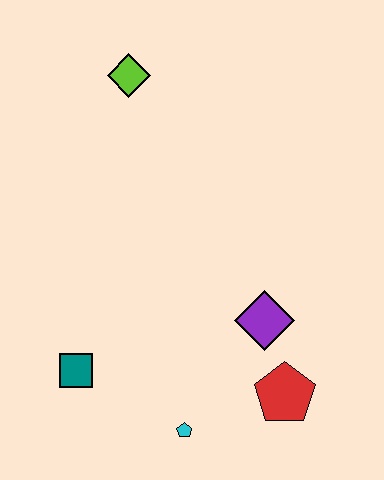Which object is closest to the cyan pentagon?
The red pentagon is closest to the cyan pentagon.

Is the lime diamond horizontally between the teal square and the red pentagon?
Yes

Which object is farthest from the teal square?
The lime diamond is farthest from the teal square.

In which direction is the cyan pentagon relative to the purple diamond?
The cyan pentagon is below the purple diamond.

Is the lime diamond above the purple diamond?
Yes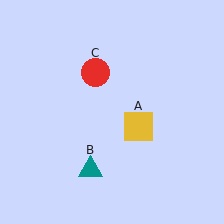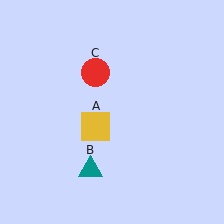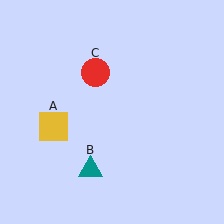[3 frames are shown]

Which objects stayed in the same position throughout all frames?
Teal triangle (object B) and red circle (object C) remained stationary.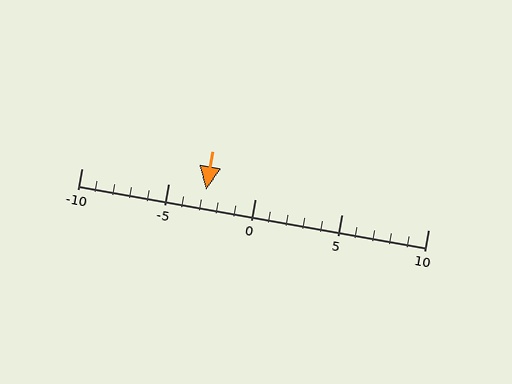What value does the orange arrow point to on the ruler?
The orange arrow points to approximately -3.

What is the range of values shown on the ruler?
The ruler shows values from -10 to 10.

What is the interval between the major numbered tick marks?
The major tick marks are spaced 5 units apart.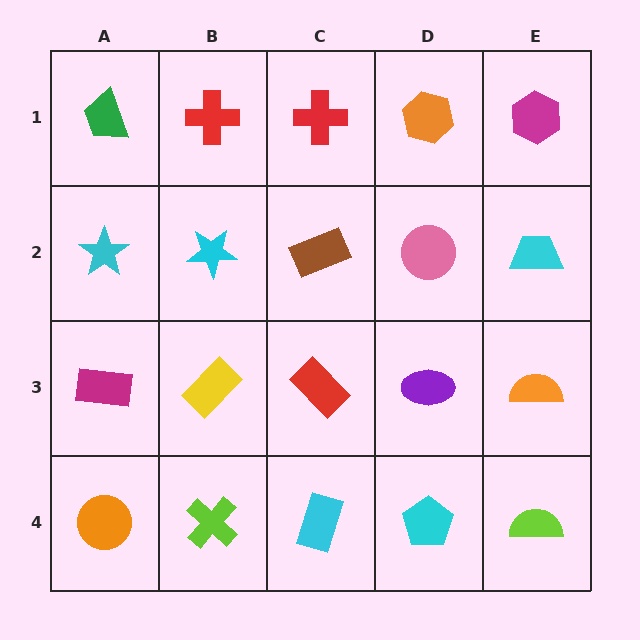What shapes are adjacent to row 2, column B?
A red cross (row 1, column B), a yellow rectangle (row 3, column B), a cyan star (row 2, column A), a brown rectangle (row 2, column C).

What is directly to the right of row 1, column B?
A red cross.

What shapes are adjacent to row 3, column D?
A pink circle (row 2, column D), a cyan pentagon (row 4, column D), a red rectangle (row 3, column C), an orange semicircle (row 3, column E).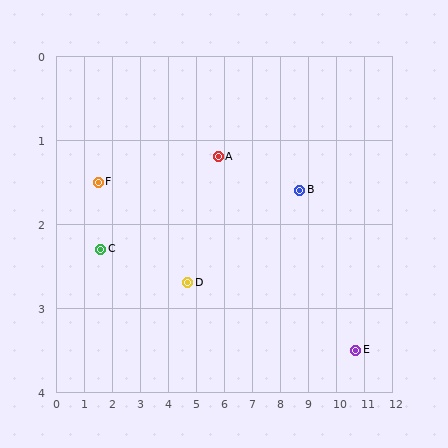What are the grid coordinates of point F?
Point F is at approximately (1.5, 1.5).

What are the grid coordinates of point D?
Point D is at approximately (4.7, 2.7).